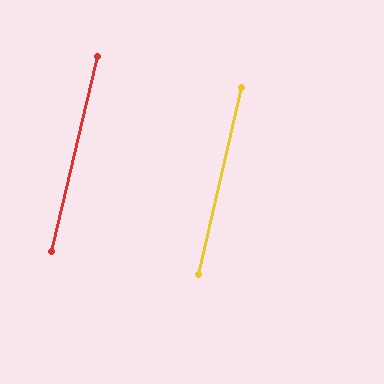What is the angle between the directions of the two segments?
Approximately 0 degrees.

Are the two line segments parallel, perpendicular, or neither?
Parallel — their directions differ by only 0.3°.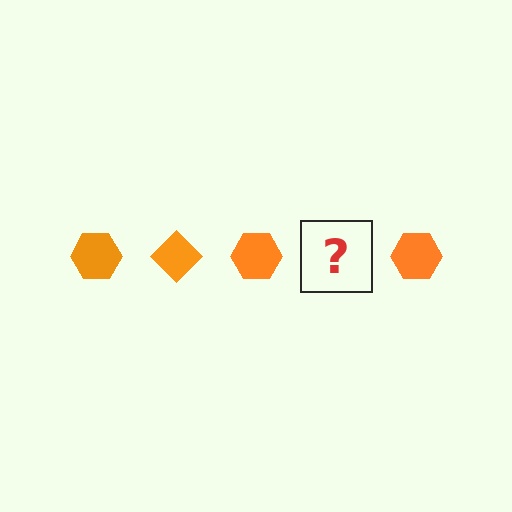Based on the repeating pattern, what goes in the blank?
The blank should be an orange diamond.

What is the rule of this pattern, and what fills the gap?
The rule is that the pattern cycles through hexagon, diamond shapes in orange. The gap should be filled with an orange diamond.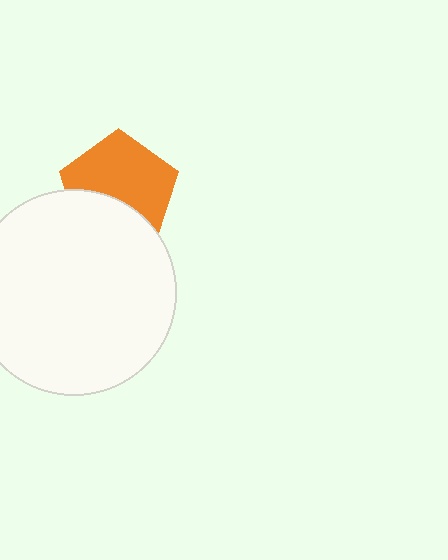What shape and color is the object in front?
The object in front is a white circle.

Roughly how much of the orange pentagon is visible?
About half of it is visible (roughly 63%).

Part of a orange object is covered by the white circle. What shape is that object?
It is a pentagon.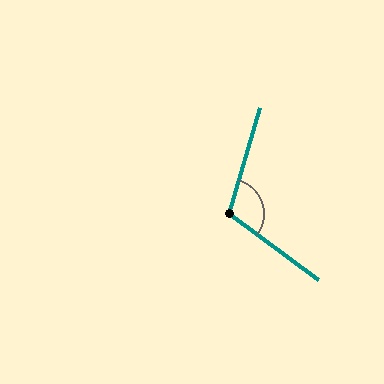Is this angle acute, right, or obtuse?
It is obtuse.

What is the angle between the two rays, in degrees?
Approximately 110 degrees.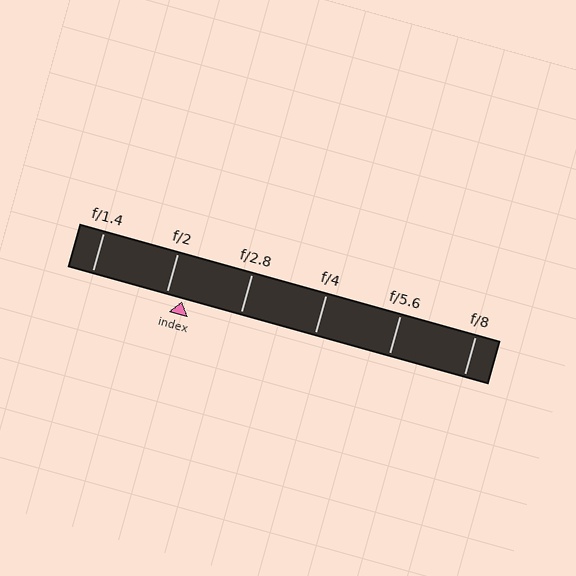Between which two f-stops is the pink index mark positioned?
The index mark is between f/2 and f/2.8.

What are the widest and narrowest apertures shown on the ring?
The widest aperture shown is f/1.4 and the narrowest is f/8.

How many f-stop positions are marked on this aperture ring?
There are 6 f-stop positions marked.